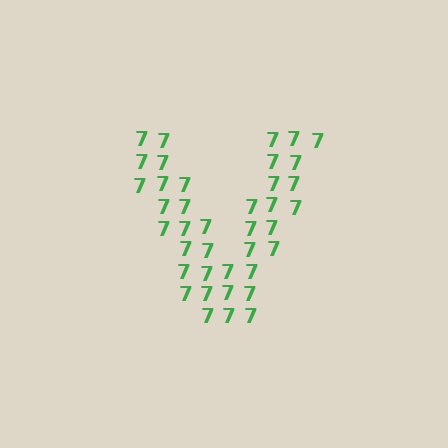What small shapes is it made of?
It is made of small digit 7's.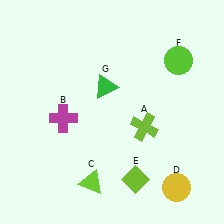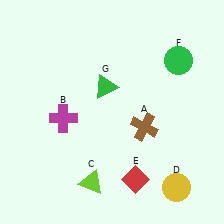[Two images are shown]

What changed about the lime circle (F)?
In Image 1, F is lime. In Image 2, it changed to green.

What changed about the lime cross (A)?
In Image 1, A is lime. In Image 2, it changed to brown.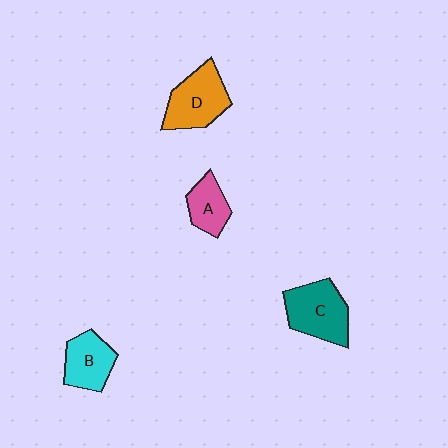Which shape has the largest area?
Shape C (teal).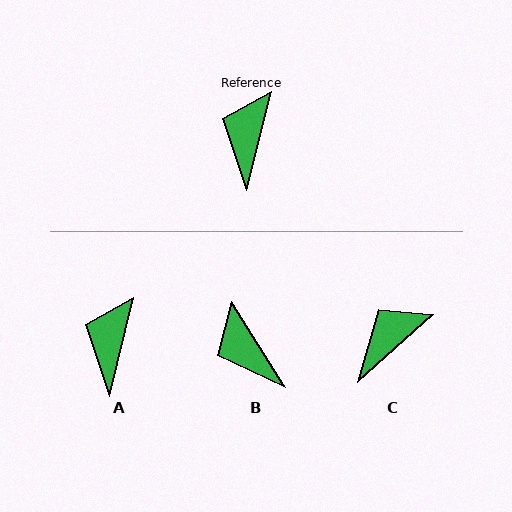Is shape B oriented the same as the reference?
No, it is off by about 46 degrees.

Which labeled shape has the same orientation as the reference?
A.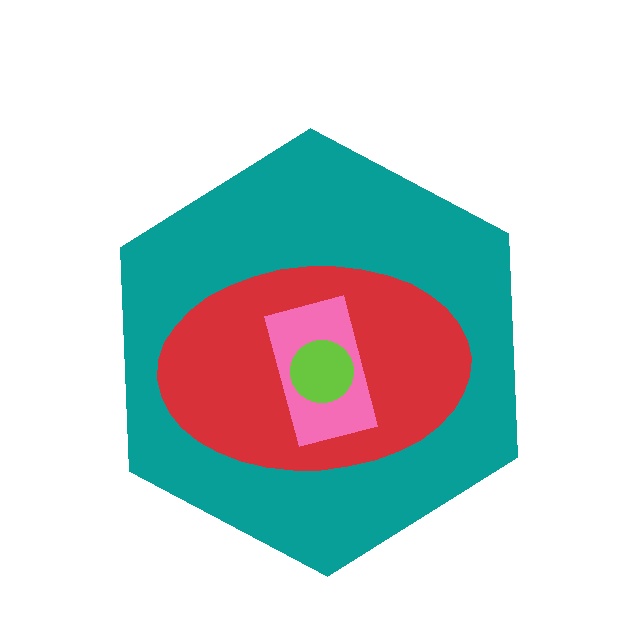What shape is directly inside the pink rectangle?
The lime circle.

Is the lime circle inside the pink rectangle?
Yes.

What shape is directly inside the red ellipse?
The pink rectangle.